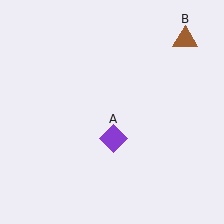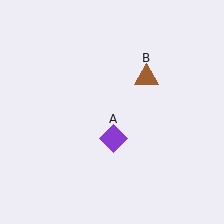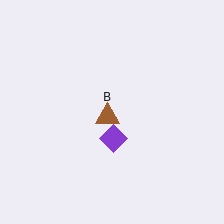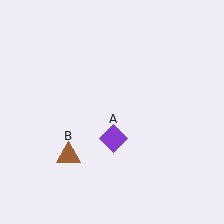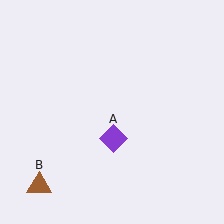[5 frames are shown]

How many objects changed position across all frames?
1 object changed position: brown triangle (object B).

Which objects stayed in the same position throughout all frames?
Purple diamond (object A) remained stationary.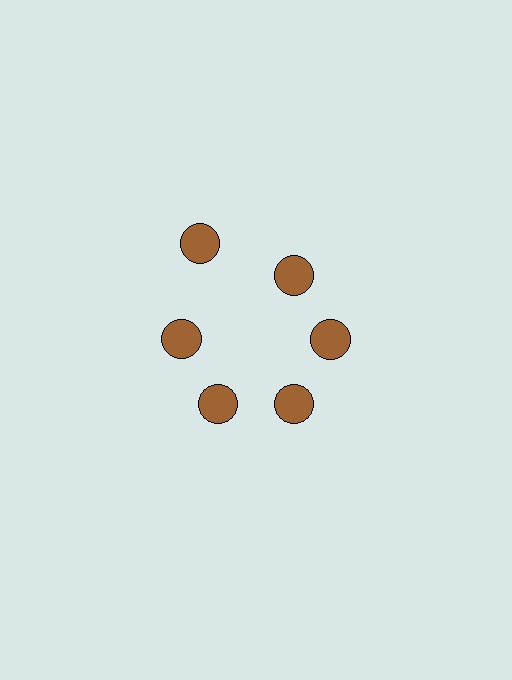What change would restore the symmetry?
The symmetry would be restored by moving it inward, back onto the ring so that all 6 circles sit at equal angles and equal distance from the center.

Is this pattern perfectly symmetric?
No. The 6 brown circles are arranged in a ring, but one element near the 11 o'clock position is pushed outward from the center, breaking the 6-fold rotational symmetry.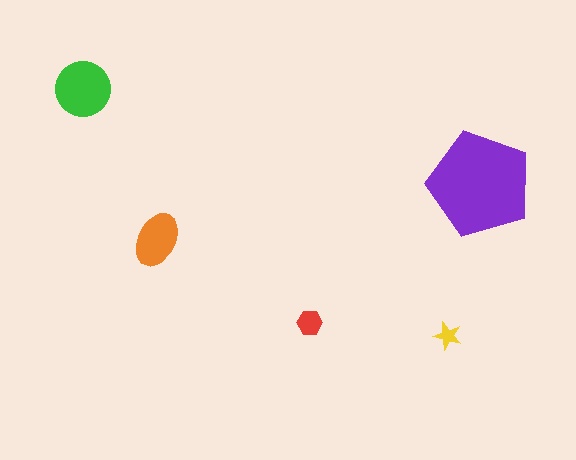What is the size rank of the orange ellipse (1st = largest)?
3rd.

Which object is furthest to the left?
The green circle is leftmost.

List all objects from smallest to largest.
The yellow star, the red hexagon, the orange ellipse, the green circle, the purple pentagon.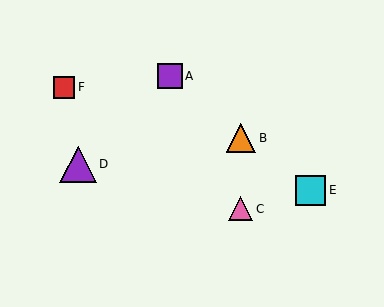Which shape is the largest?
The purple triangle (labeled D) is the largest.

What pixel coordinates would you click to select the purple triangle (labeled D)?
Click at (78, 164) to select the purple triangle D.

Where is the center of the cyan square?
The center of the cyan square is at (311, 190).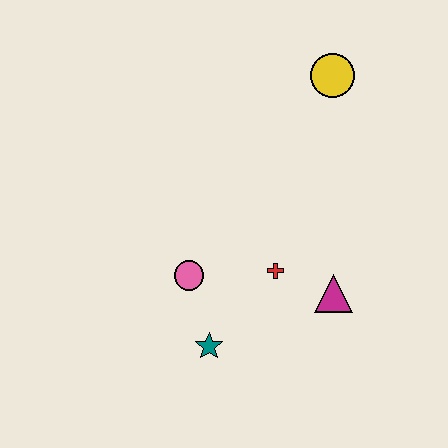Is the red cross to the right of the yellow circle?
No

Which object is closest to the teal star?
The pink circle is closest to the teal star.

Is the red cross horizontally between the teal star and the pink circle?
No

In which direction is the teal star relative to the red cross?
The teal star is below the red cross.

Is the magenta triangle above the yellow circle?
No